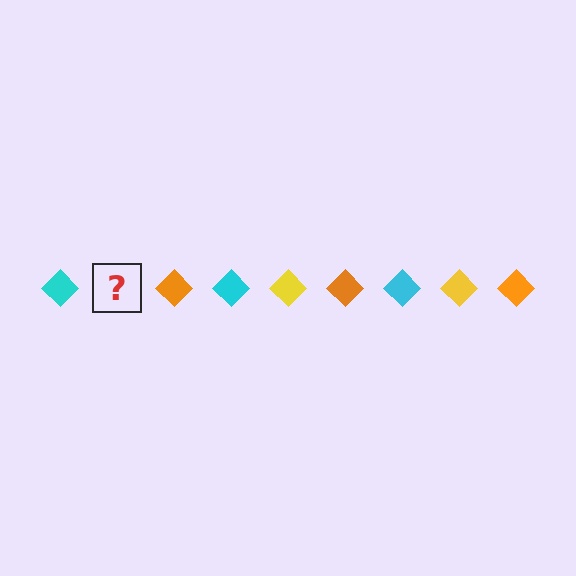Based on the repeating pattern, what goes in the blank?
The blank should be a yellow diamond.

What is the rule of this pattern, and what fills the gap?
The rule is that the pattern cycles through cyan, yellow, orange diamonds. The gap should be filled with a yellow diamond.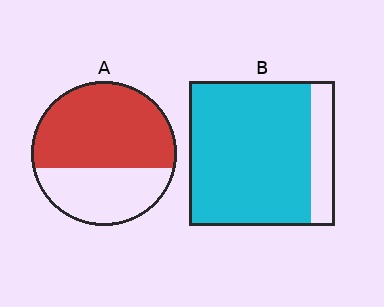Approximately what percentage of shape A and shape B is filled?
A is approximately 65% and B is approximately 85%.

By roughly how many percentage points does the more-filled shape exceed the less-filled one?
By roughly 20 percentage points (B over A).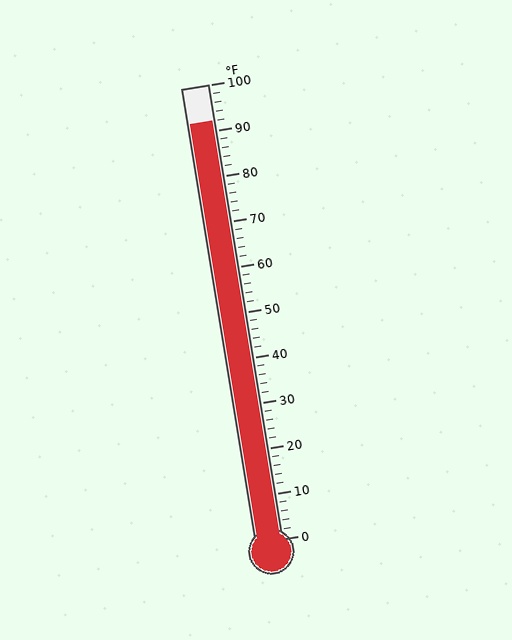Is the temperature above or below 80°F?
The temperature is above 80°F.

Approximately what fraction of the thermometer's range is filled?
The thermometer is filled to approximately 90% of its range.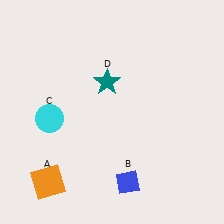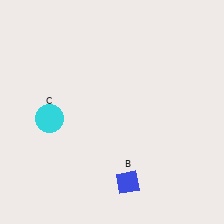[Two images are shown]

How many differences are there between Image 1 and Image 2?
There are 2 differences between the two images.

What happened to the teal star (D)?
The teal star (D) was removed in Image 2. It was in the top-left area of Image 1.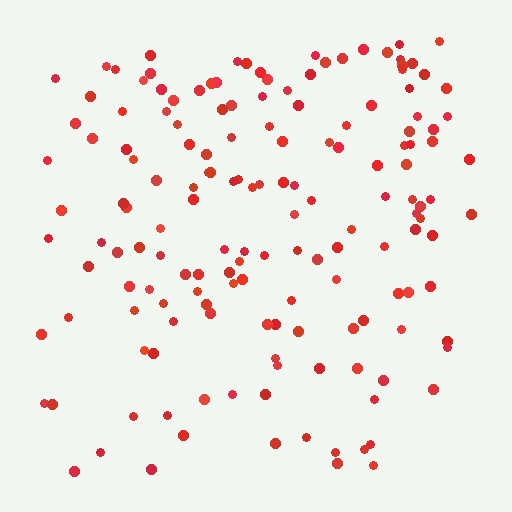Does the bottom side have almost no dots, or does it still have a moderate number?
Still a moderate number, just noticeably fewer than the top.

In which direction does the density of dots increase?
From bottom to top, with the top side densest.